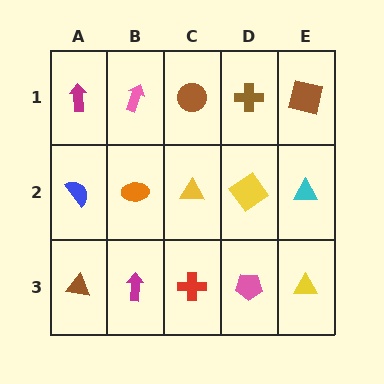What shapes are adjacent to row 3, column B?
An orange ellipse (row 2, column B), a brown triangle (row 3, column A), a red cross (row 3, column C).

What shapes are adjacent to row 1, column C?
A yellow triangle (row 2, column C), a pink arrow (row 1, column B), a brown cross (row 1, column D).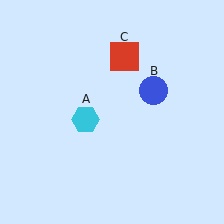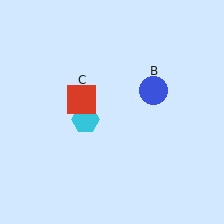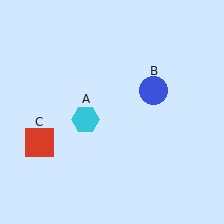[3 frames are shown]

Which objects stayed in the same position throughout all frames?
Cyan hexagon (object A) and blue circle (object B) remained stationary.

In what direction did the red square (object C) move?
The red square (object C) moved down and to the left.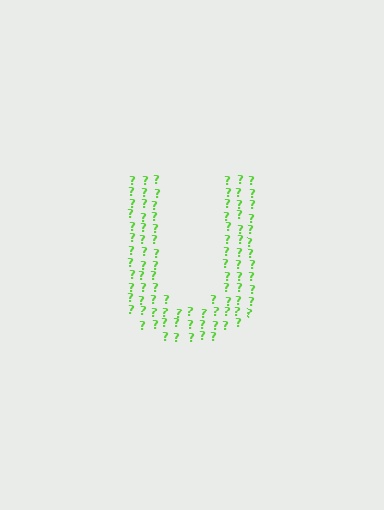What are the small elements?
The small elements are question marks.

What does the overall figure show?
The overall figure shows the letter U.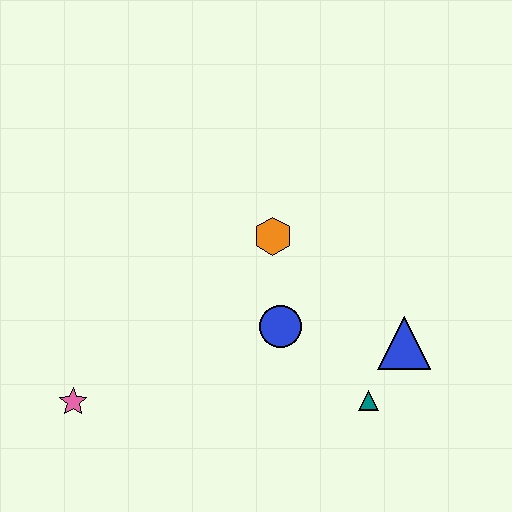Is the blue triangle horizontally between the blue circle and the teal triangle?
No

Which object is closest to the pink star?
The blue circle is closest to the pink star.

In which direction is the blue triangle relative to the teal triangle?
The blue triangle is above the teal triangle.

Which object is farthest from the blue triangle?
The pink star is farthest from the blue triangle.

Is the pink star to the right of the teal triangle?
No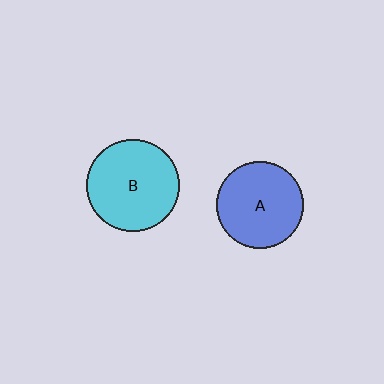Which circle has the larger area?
Circle B (cyan).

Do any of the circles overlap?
No, none of the circles overlap.